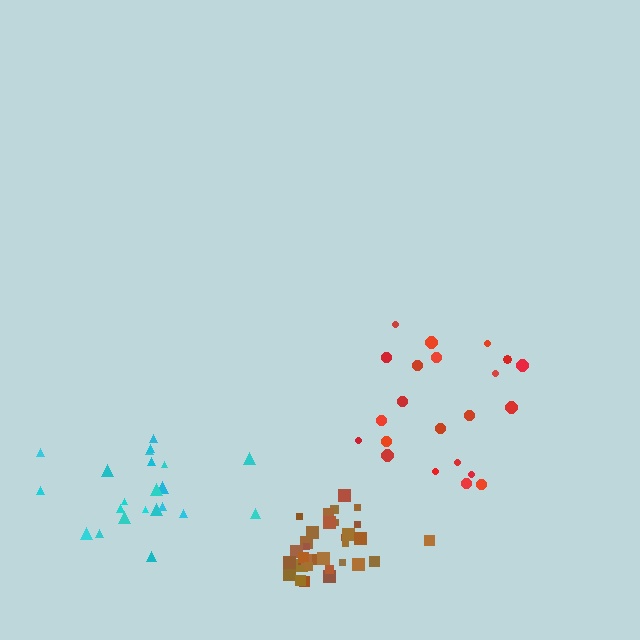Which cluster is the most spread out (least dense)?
Red.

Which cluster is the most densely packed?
Brown.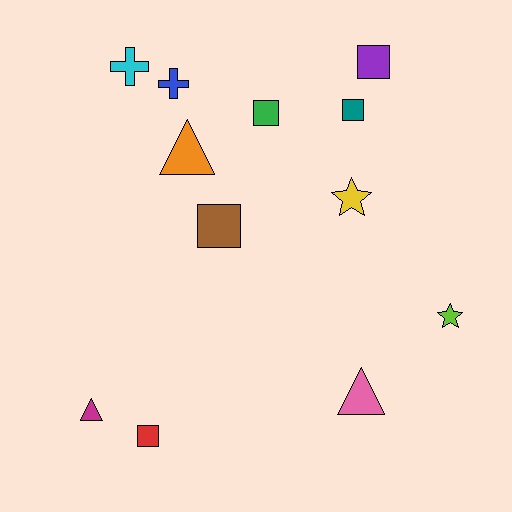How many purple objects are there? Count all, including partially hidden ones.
There is 1 purple object.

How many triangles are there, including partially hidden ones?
There are 3 triangles.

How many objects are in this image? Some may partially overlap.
There are 12 objects.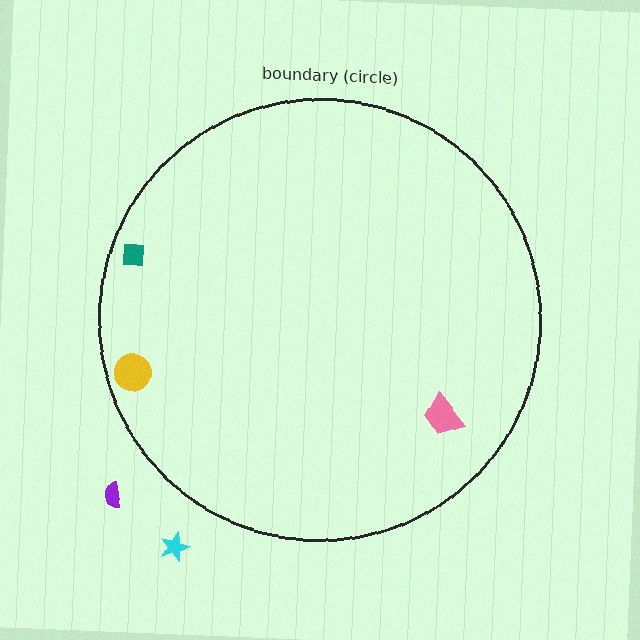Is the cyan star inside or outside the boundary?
Outside.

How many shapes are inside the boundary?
3 inside, 2 outside.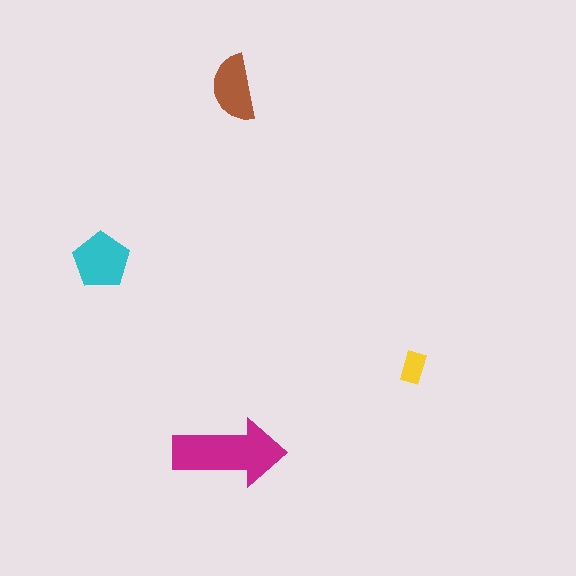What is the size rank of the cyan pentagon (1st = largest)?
2nd.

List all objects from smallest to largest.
The yellow rectangle, the brown semicircle, the cyan pentagon, the magenta arrow.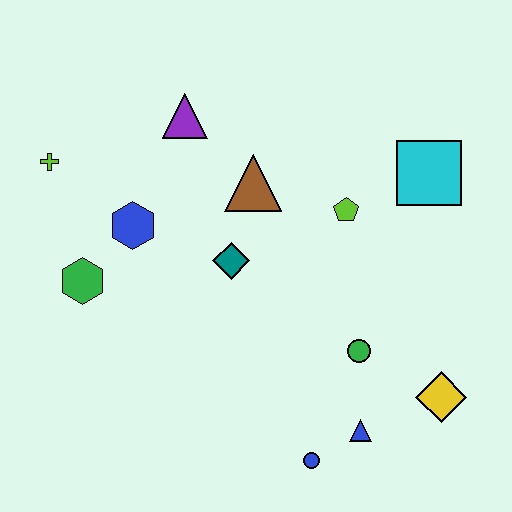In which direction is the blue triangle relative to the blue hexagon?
The blue triangle is to the right of the blue hexagon.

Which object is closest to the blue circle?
The blue triangle is closest to the blue circle.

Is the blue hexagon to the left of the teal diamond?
Yes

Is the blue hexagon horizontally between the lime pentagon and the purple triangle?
No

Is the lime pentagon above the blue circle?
Yes